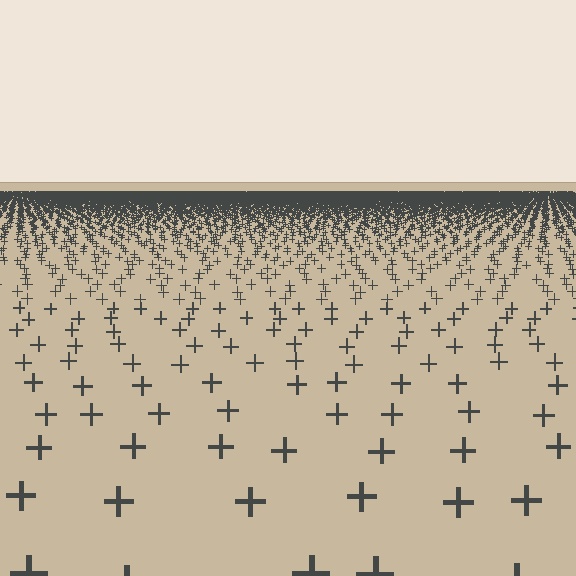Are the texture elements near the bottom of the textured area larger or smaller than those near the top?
Larger. Near the bottom, elements are closer to the viewer and appear at a bigger on-screen size.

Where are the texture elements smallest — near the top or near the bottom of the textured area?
Near the top.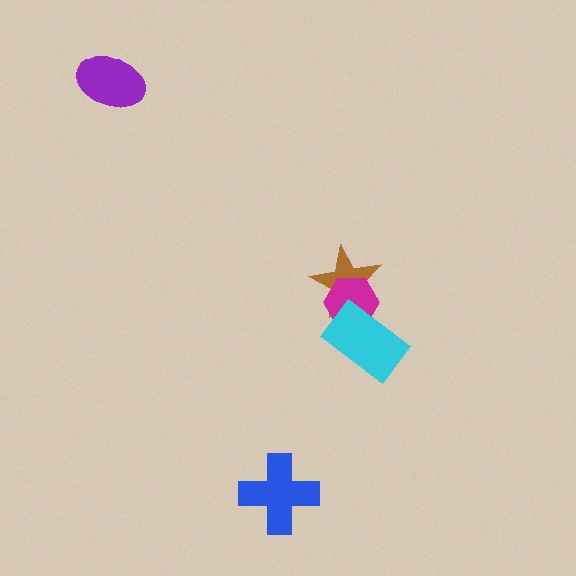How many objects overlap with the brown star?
2 objects overlap with the brown star.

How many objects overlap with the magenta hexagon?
2 objects overlap with the magenta hexagon.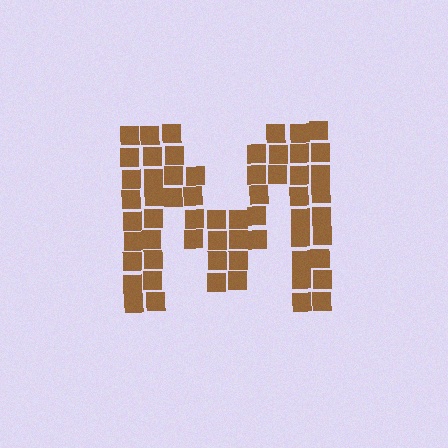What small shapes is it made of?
It is made of small squares.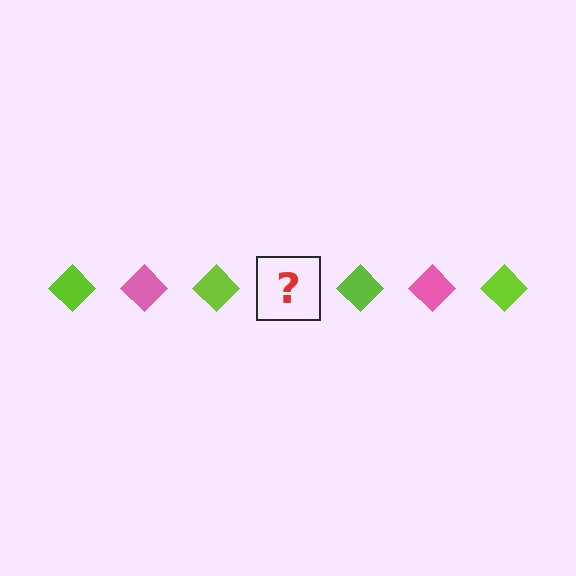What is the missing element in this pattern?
The missing element is a pink diamond.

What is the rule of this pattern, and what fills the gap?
The rule is that the pattern cycles through lime, pink diamonds. The gap should be filled with a pink diamond.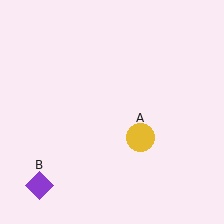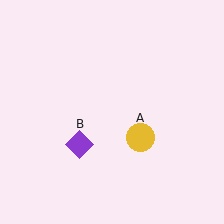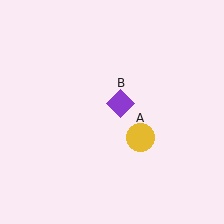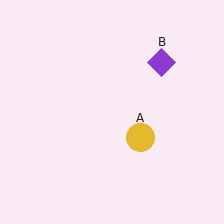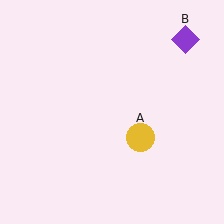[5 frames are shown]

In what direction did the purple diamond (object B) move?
The purple diamond (object B) moved up and to the right.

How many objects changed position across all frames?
1 object changed position: purple diamond (object B).